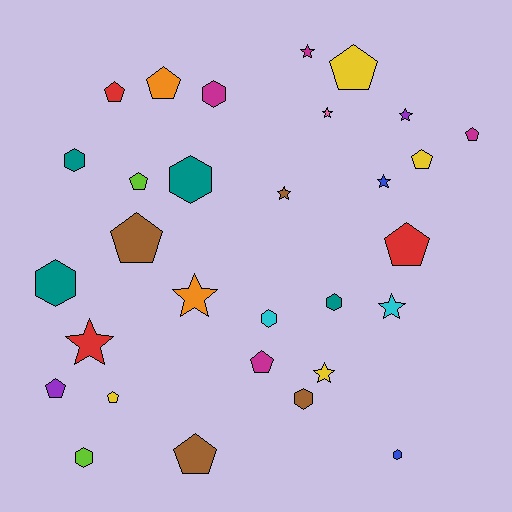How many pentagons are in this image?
There are 12 pentagons.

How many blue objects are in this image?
There are 2 blue objects.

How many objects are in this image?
There are 30 objects.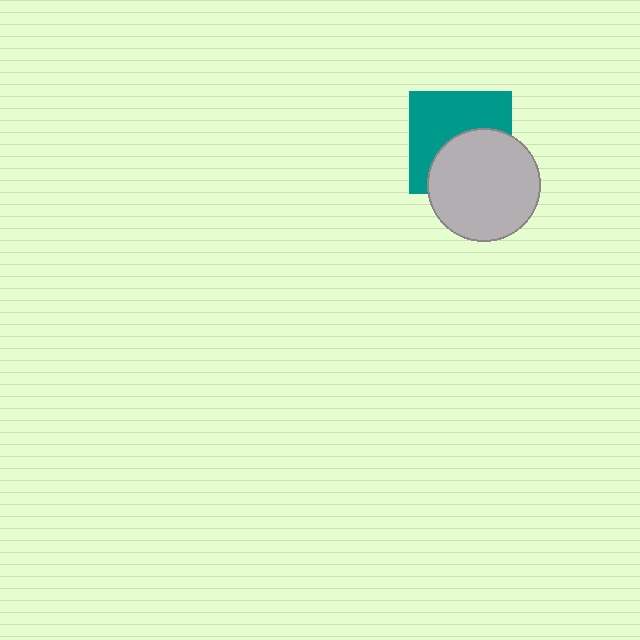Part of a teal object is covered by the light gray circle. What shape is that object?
It is a square.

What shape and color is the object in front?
The object in front is a light gray circle.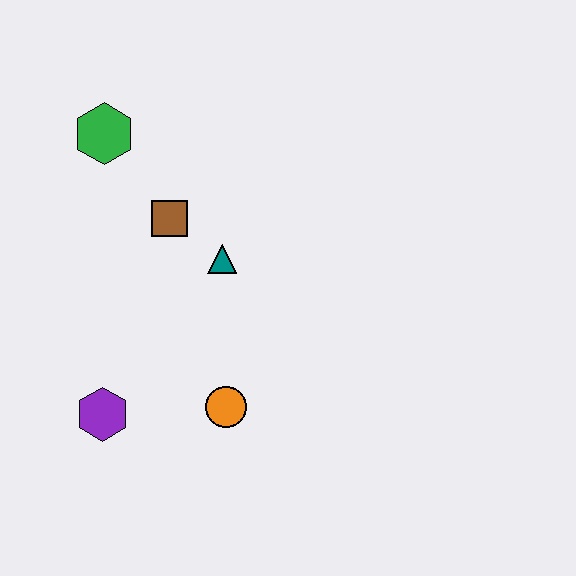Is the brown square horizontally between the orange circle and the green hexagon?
Yes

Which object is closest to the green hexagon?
The brown square is closest to the green hexagon.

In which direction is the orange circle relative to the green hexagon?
The orange circle is below the green hexagon.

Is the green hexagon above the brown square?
Yes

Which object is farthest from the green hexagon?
The orange circle is farthest from the green hexagon.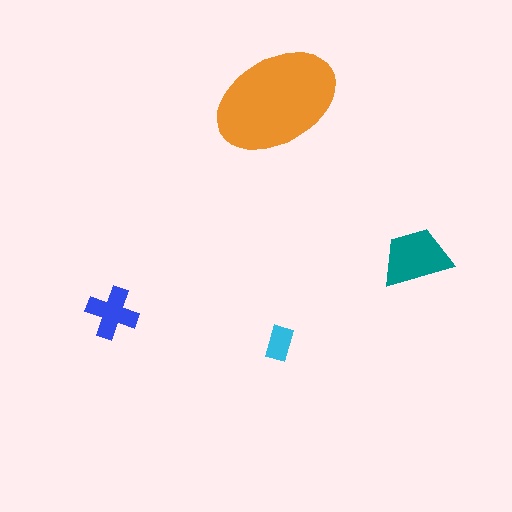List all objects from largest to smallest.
The orange ellipse, the teal trapezoid, the blue cross, the cyan rectangle.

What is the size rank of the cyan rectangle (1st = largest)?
4th.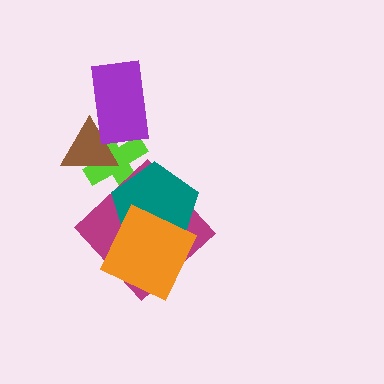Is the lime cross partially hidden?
Yes, it is partially covered by another shape.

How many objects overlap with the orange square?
2 objects overlap with the orange square.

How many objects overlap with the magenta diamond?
2 objects overlap with the magenta diamond.